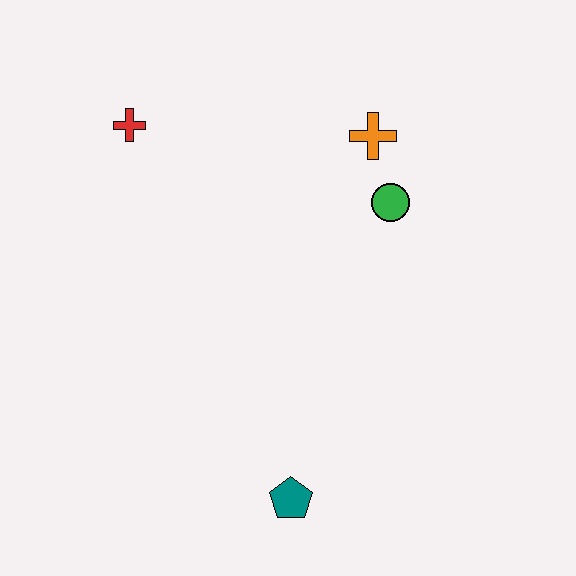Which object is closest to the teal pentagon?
The green circle is closest to the teal pentagon.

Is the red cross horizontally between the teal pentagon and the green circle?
No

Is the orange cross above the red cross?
No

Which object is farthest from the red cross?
The teal pentagon is farthest from the red cross.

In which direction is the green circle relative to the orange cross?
The green circle is below the orange cross.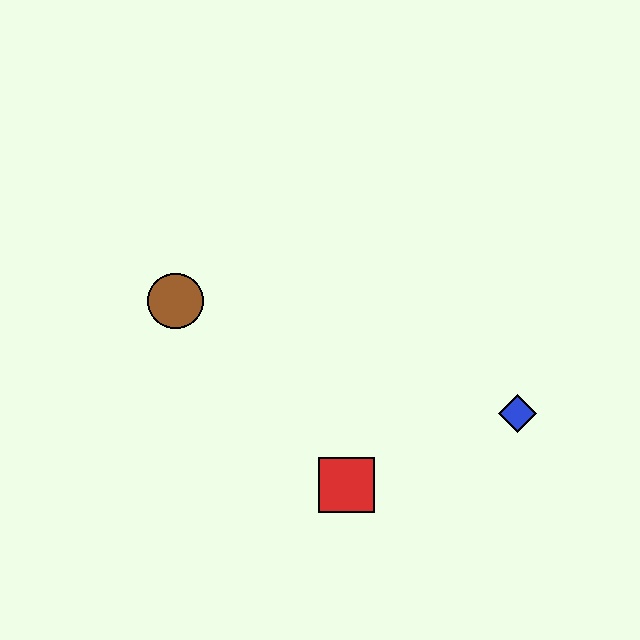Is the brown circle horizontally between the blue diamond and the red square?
No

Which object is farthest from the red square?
The brown circle is farthest from the red square.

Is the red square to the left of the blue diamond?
Yes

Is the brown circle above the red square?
Yes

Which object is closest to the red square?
The blue diamond is closest to the red square.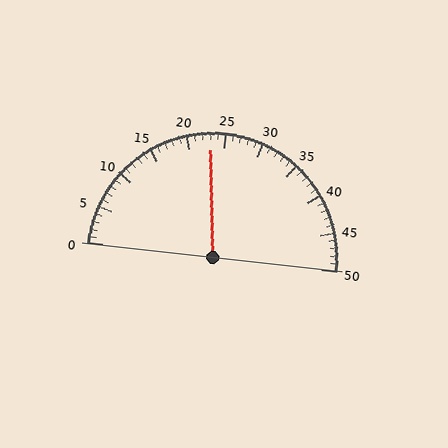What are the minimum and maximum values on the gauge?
The gauge ranges from 0 to 50.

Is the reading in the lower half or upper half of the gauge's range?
The reading is in the lower half of the range (0 to 50).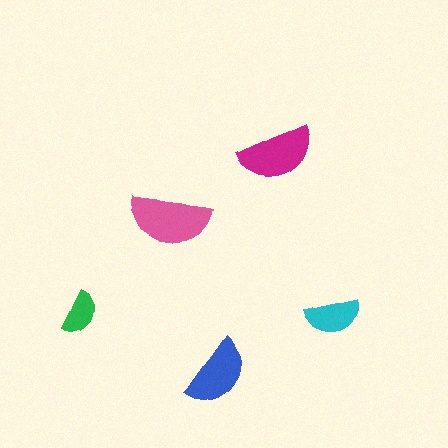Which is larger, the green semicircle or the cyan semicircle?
The cyan one.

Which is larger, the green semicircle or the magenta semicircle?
The magenta one.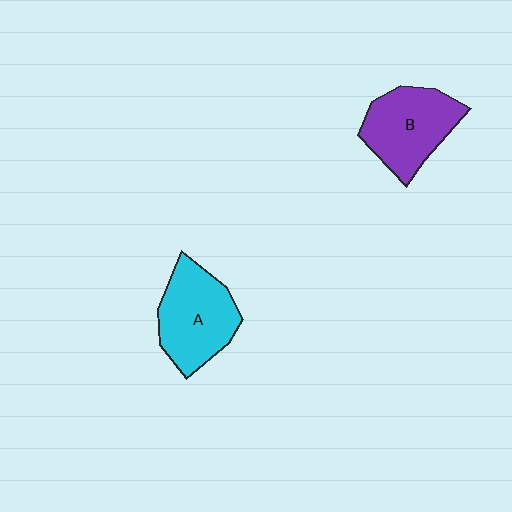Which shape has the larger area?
Shape A (cyan).